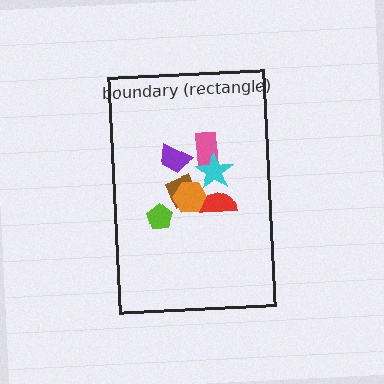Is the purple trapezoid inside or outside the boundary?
Inside.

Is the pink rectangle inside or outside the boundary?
Inside.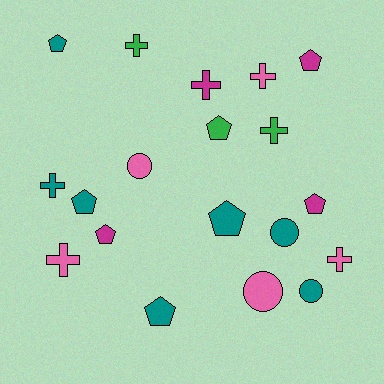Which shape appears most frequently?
Pentagon, with 8 objects.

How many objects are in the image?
There are 19 objects.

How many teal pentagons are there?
There are 4 teal pentagons.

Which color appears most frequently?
Teal, with 7 objects.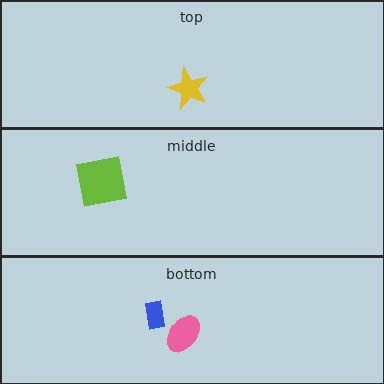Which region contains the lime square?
The middle region.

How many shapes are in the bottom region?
2.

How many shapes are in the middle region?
1.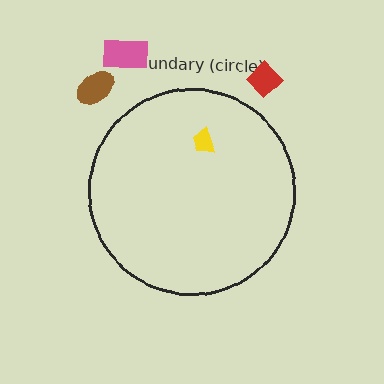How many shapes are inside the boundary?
1 inside, 3 outside.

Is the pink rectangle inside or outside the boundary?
Outside.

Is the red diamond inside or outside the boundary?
Outside.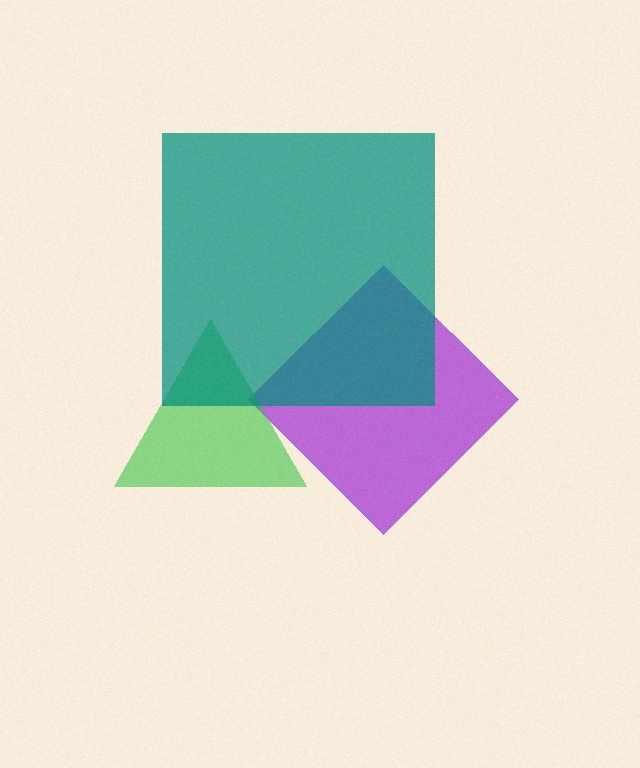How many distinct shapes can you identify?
There are 3 distinct shapes: a purple diamond, a green triangle, a teal square.